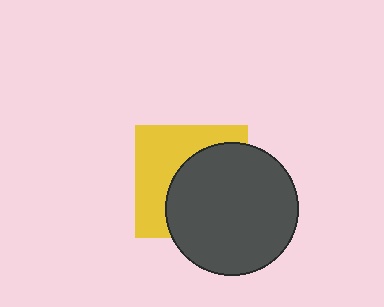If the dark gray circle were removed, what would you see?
You would see the complete yellow square.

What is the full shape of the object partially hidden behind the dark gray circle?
The partially hidden object is a yellow square.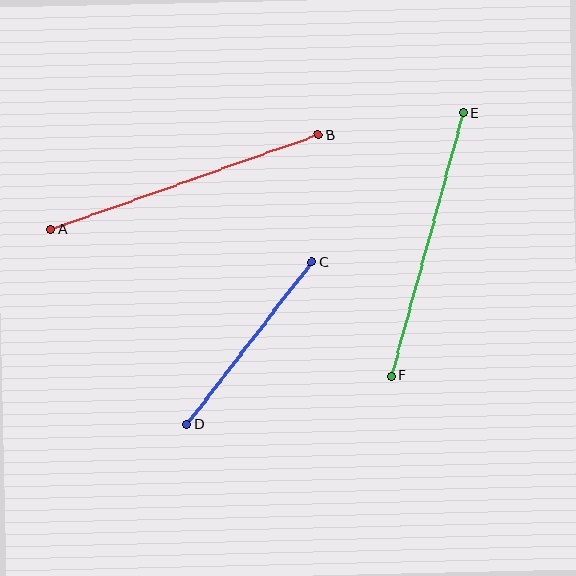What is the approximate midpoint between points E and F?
The midpoint is at approximately (427, 244) pixels.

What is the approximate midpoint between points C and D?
The midpoint is at approximately (250, 343) pixels.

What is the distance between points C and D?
The distance is approximately 205 pixels.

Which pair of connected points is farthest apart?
Points A and B are farthest apart.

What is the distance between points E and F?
The distance is approximately 273 pixels.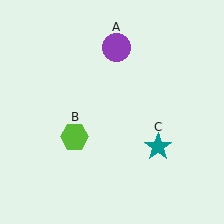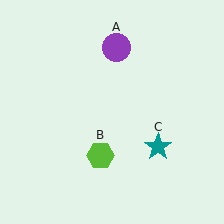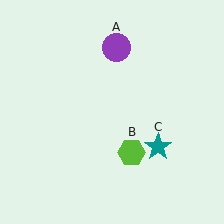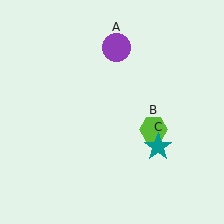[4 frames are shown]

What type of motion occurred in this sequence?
The lime hexagon (object B) rotated counterclockwise around the center of the scene.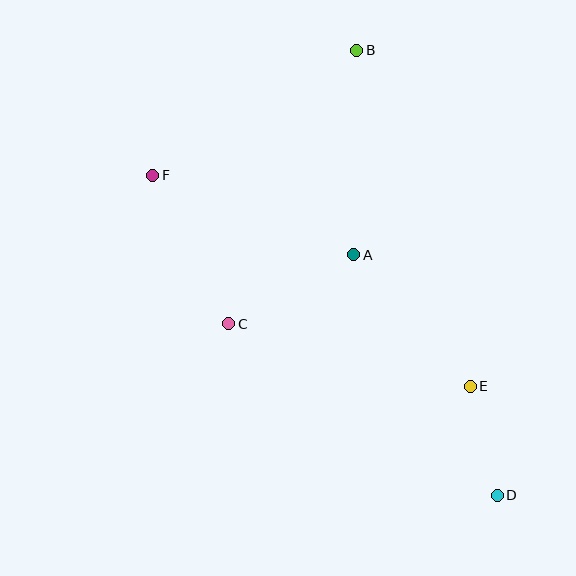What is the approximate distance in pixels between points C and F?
The distance between C and F is approximately 167 pixels.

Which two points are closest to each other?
Points D and E are closest to each other.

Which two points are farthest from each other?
Points D and F are farthest from each other.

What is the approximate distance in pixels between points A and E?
The distance between A and E is approximately 176 pixels.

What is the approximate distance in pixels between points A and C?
The distance between A and C is approximately 143 pixels.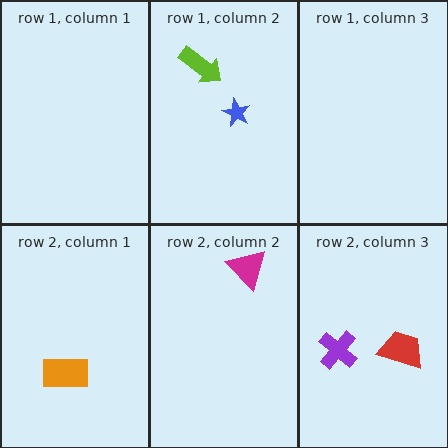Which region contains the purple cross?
The row 2, column 3 region.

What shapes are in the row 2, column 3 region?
The purple cross, the red trapezoid.